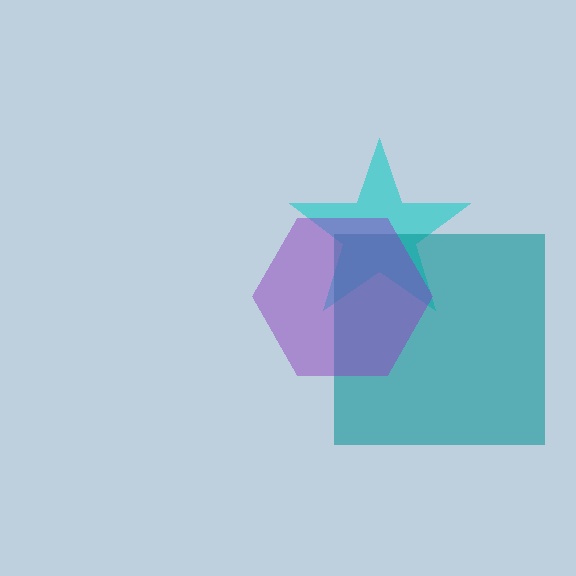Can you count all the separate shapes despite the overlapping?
Yes, there are 3 separate shapes.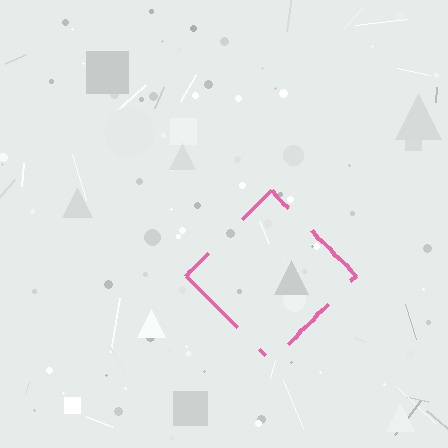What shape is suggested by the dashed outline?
The dashed outline suggests a diamond.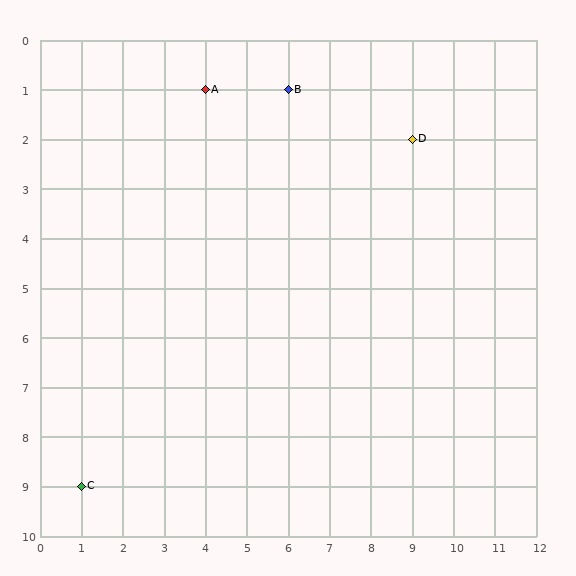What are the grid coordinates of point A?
Point A is at grid coordinates (4, 1).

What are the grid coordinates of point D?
Point D is at grid coordinates (9, 2).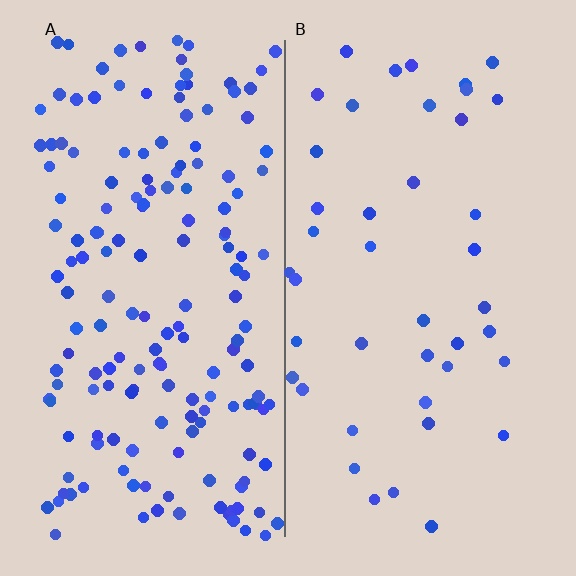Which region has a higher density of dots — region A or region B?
A (the left).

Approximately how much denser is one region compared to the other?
Approximately 4.0× — region A over region B.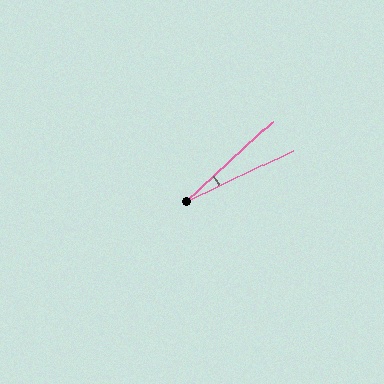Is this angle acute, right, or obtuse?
It is acute.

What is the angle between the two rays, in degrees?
Approximately 17 degrees.